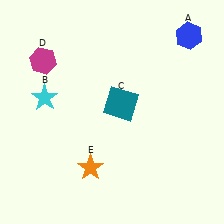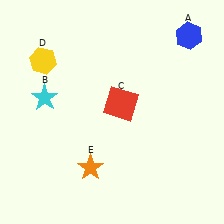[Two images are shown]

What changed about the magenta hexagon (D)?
In Image 1, D is magenta. In Image 2, it changed to yellow.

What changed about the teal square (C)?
In Image 1, C is teal. In Image 2, it changed to red.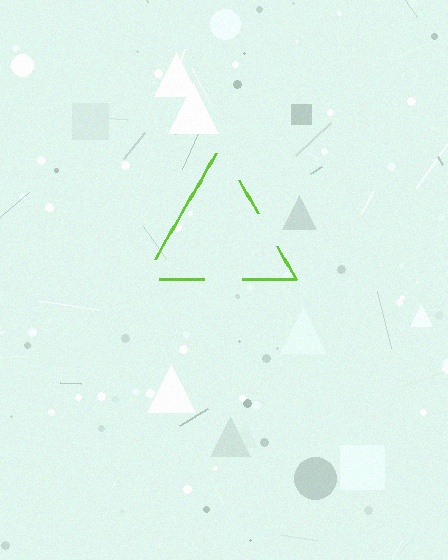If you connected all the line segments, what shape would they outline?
They would outline a triangle.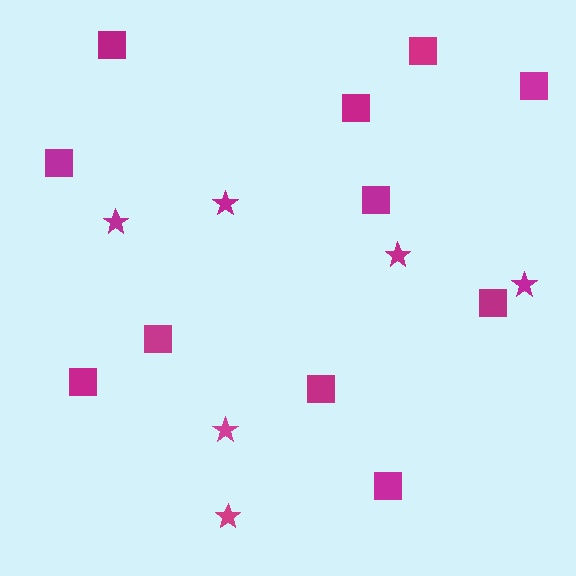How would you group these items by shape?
There are 2 groups: one group of squares (11) and one group of stars (6).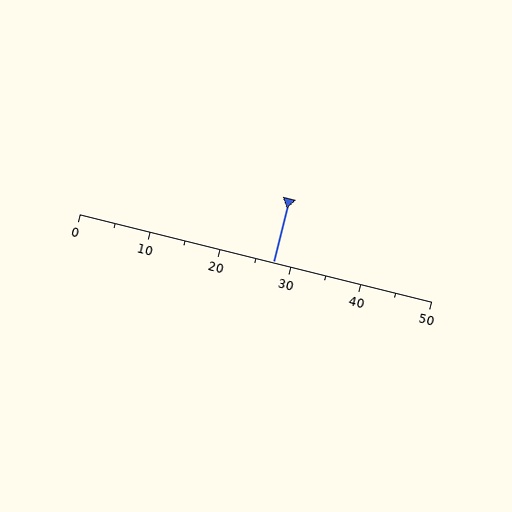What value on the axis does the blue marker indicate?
The marker indicates approximately 27.5.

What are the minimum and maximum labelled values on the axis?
The axis runs from 0 to 50.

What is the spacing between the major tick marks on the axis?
The major ticks are spaced 10 apart.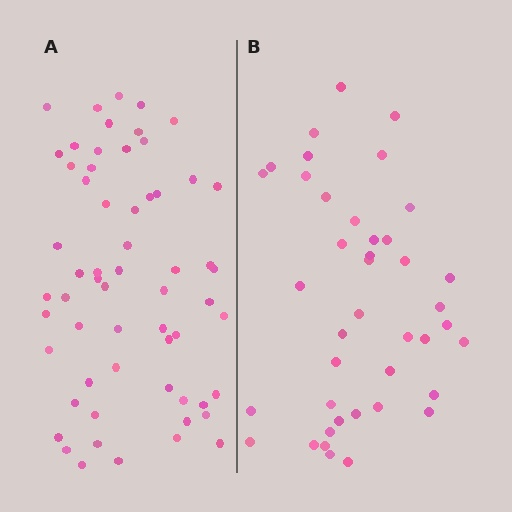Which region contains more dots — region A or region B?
Region A (the left region) has more dots.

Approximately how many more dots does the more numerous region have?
Region A has approximately 20 more dots than region B.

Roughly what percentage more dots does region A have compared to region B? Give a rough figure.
About 45% more.